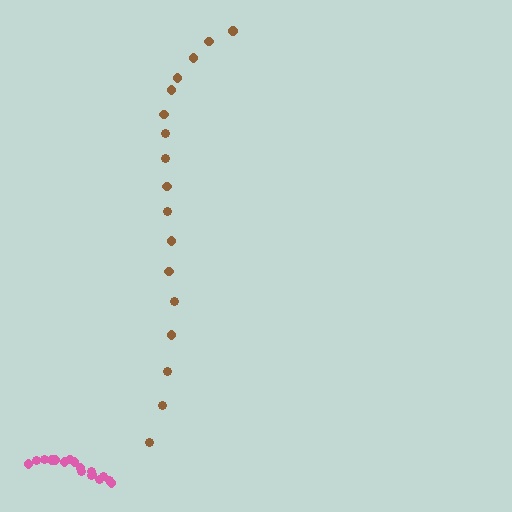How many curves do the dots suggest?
There are 2 distinct paths.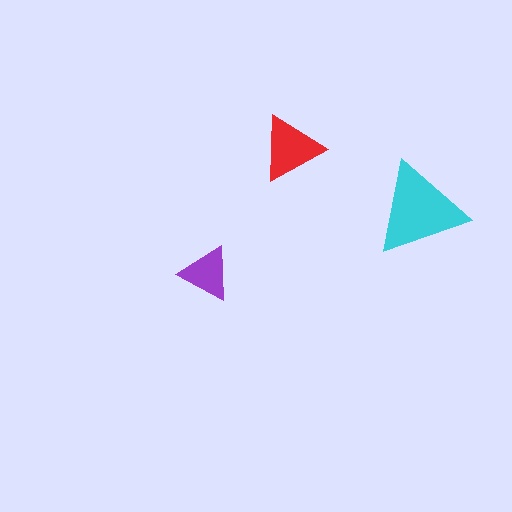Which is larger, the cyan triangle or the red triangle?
The cyan one.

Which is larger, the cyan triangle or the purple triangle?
The cyan one.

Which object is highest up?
The red triangle is topmost.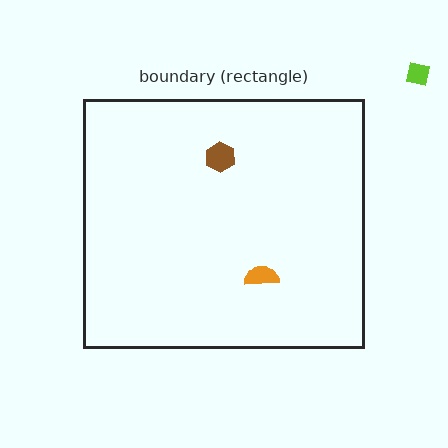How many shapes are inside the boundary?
2 inside, 1 outside.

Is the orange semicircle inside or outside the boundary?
Inside.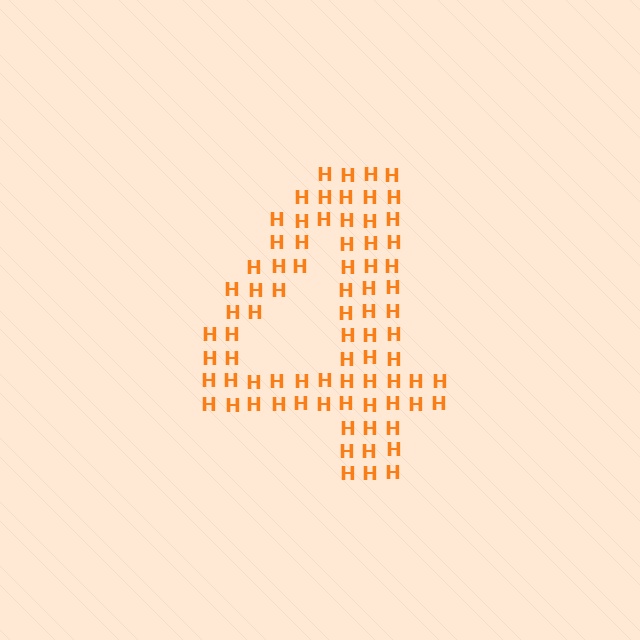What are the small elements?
The small elements are letter H's.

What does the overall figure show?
The overall figure shows the digit 4.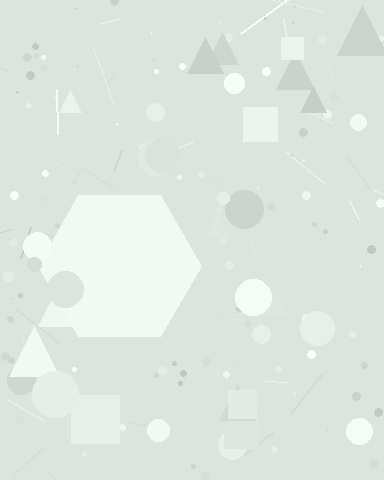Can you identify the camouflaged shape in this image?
The camouflaged shape is a hexagon.